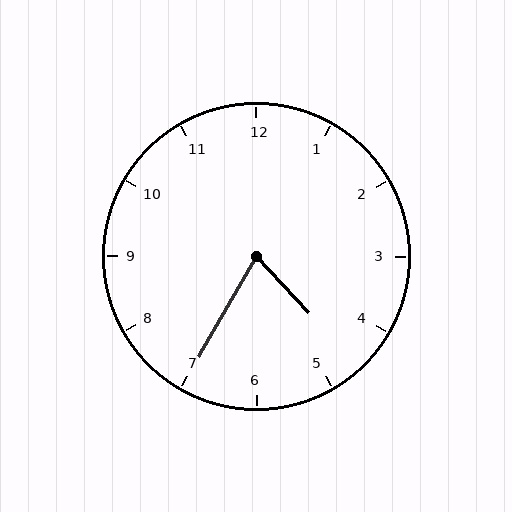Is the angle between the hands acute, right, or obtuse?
It is acute.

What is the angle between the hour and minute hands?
Approximately 72 degrees.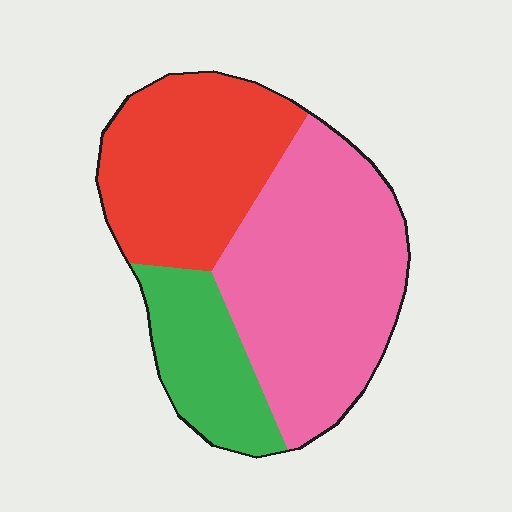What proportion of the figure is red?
Red takes up about one third (1/3) of the figure.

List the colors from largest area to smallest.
From largest to smallest: pink, red, green.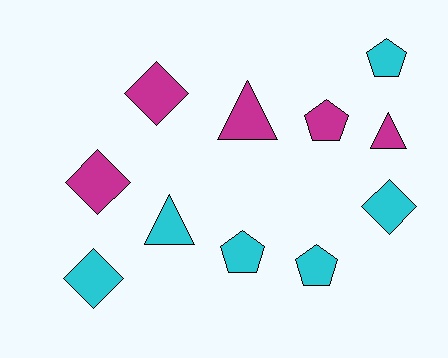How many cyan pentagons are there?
There are 3 cyan pentagons.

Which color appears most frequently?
Cyan, with 6 objects.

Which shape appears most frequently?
Pentagon, with 4 objects.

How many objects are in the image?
There are 11 objects.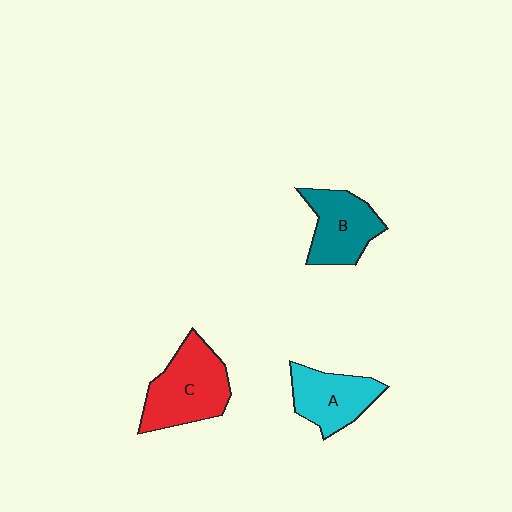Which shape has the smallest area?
Shape A (cyan).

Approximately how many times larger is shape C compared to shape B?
Approximately 1.3 times.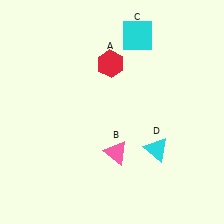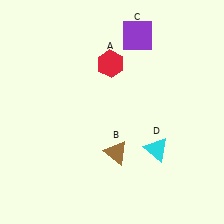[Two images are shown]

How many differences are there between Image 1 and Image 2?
There are 2 differences between the two images.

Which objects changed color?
B changed from pink to brown. C changed from cyan to purple.